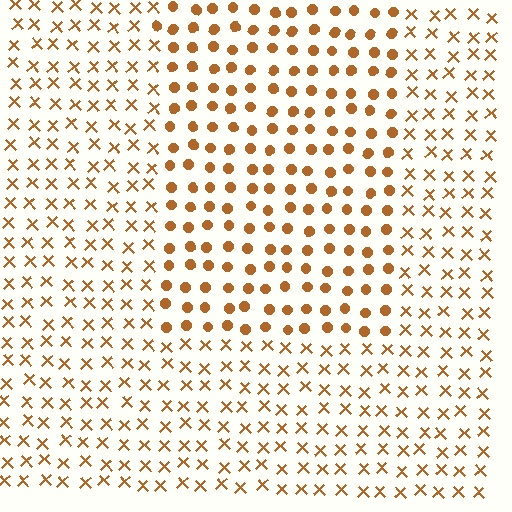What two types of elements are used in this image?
The image uses circles inside the rectangle region and X marks outside it.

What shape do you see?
I see a rectangle.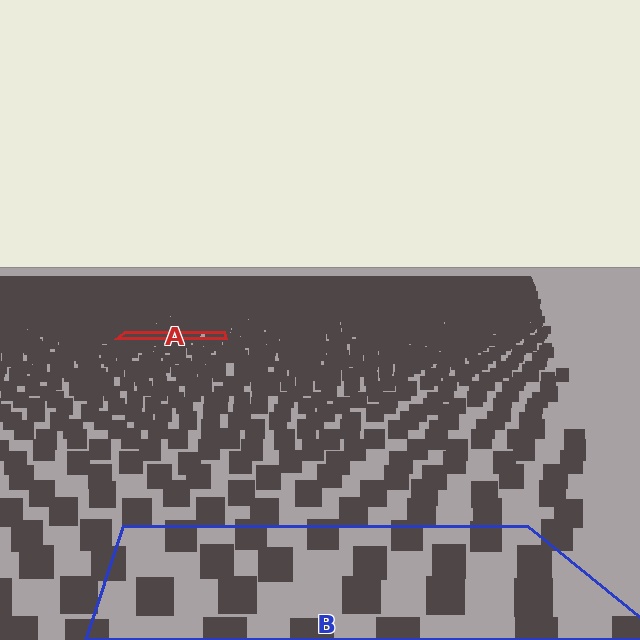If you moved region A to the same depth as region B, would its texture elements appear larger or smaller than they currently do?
They would appear larger. At a closer depth, the same texture elements are projected at a bigger on-screen size.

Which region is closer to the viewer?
Region B is closer. The texture elements there are larger and more spread out.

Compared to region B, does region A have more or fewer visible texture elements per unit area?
Region A has more texture elements per unit area — they are packed more densely because it is farther away.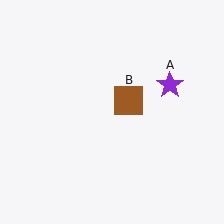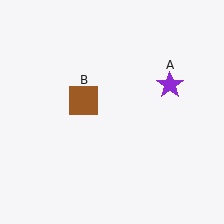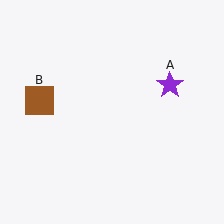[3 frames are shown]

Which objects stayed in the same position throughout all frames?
Purple star (object A) remained stationary.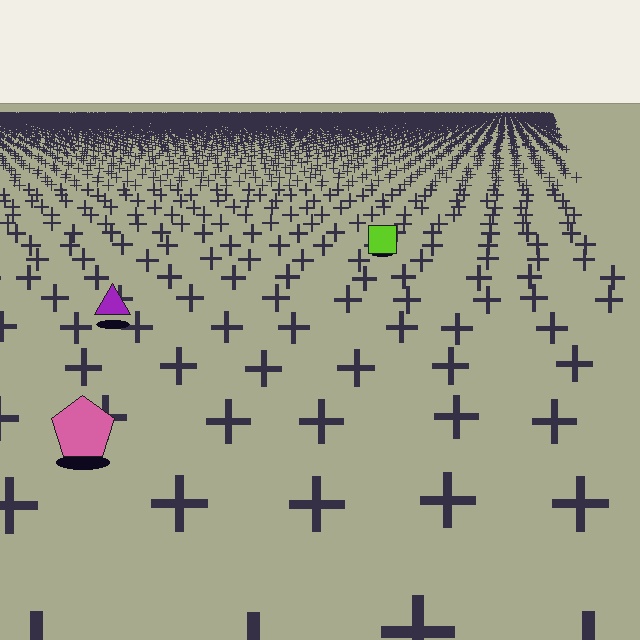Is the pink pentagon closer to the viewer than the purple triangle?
Yes. The pink pentagon is closer — you can tell from the texture gradient: the ground texture is coarser near it.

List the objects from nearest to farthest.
From nearest to farthest: the pink pentagon, the purple triangle, the lime square.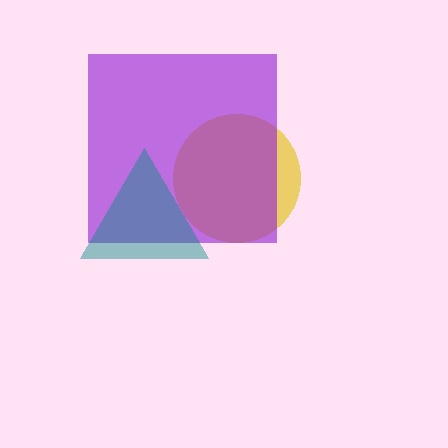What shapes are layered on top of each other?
The layered shapes are: a yellow circle, a purple square, a teal triangle.